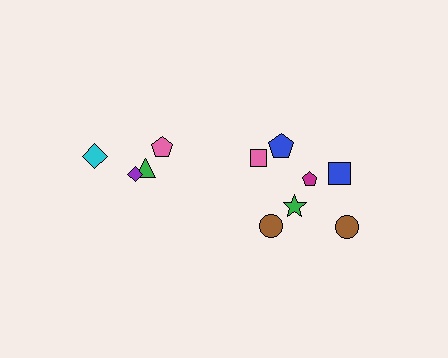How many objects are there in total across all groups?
There are 11 objects.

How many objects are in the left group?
There are 4 objects.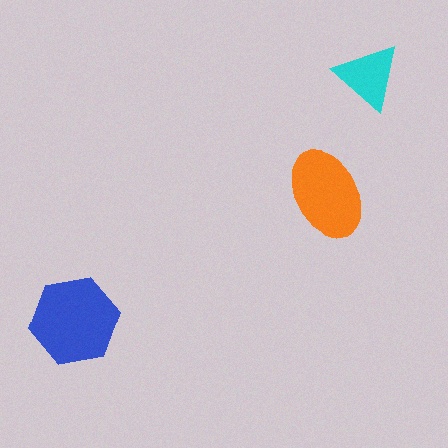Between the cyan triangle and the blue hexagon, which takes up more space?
The blue hexagon.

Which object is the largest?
The blue hexagon.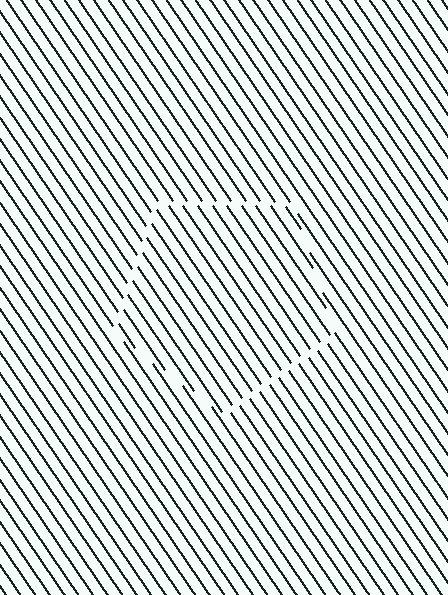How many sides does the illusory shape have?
5 sides — the line-ends trace a pentagon.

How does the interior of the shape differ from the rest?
The interior of the shape contains the same grating, shifted by half a period — the contour is defined by the phase discontinuity where line-ends from the inner and outer gratings abut.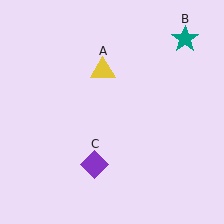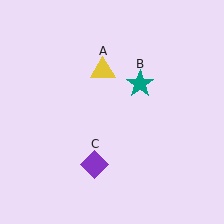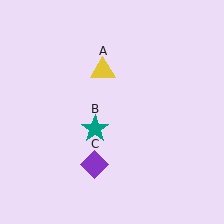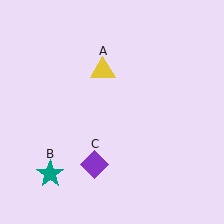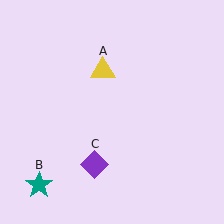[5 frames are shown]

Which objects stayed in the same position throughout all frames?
Yellow triangle (object A) and purple diamond (object C) remained stationary.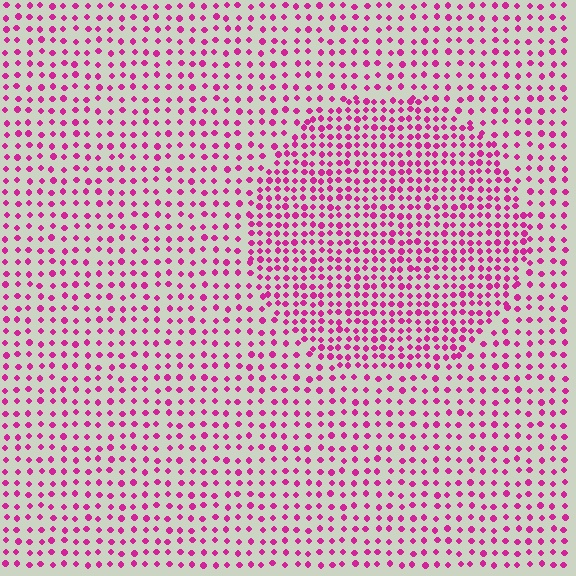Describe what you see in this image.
The image contains small magenta elements arranged at two different densities. A circle-shaped region is visible where the elements are more densely packed than the surrounding area.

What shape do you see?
I see a circle.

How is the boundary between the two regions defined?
The boundary is defined by a change in element density (approximately 1.7x ratio). All elements are the same color, size, and shape.